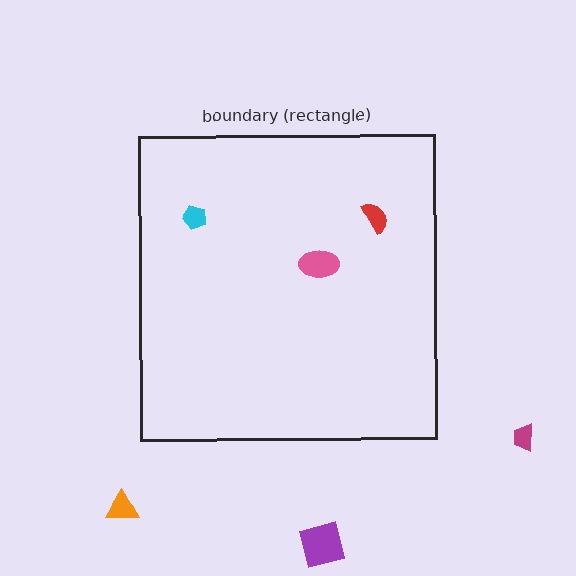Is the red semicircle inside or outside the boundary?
Inside.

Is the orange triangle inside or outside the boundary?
Outside.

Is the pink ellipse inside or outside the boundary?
Inside.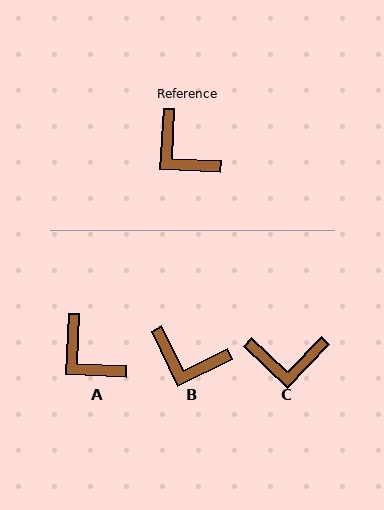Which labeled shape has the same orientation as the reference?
A.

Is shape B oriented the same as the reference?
No, it is off by about 29 degrees.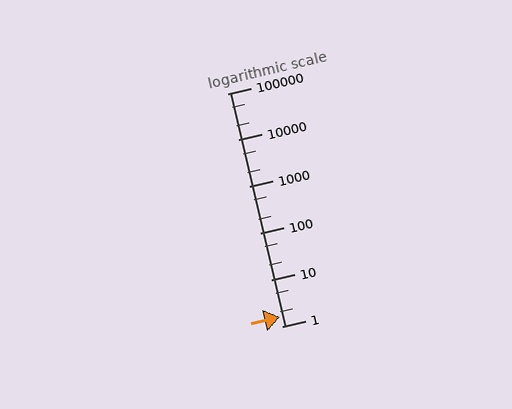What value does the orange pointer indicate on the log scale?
The pointer indicates approximately 1.6.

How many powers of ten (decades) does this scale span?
The scale spans 5 decades, from 1 to 100000.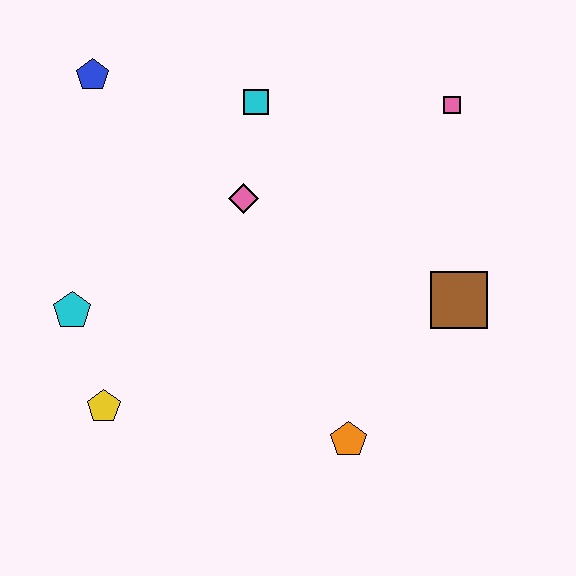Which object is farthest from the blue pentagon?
The orange pentagon is farthest from the blue pentagon.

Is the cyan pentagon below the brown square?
Yes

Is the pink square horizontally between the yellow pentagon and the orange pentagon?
No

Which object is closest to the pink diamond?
The cyan square is closest to the pink diamond.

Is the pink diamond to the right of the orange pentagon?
No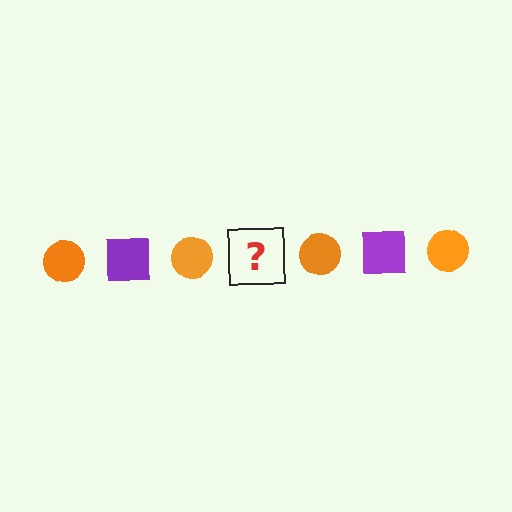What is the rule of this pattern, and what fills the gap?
The rule is that the pattern alternates between orange circle and purple square. The gap should be filled with a purple square.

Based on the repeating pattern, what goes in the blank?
The blank should be a purple square.